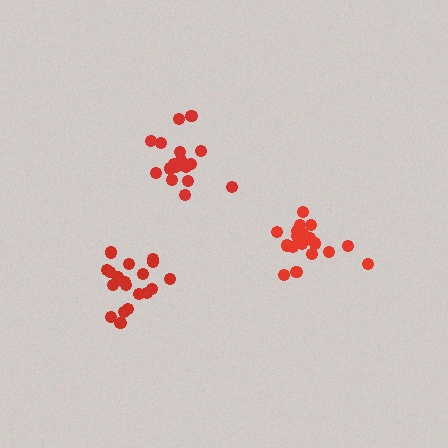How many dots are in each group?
Group 1: 19 dots, Group 2: 19 dots, Group 3: 17 dots (55 total).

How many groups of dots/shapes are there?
There are 3 groups.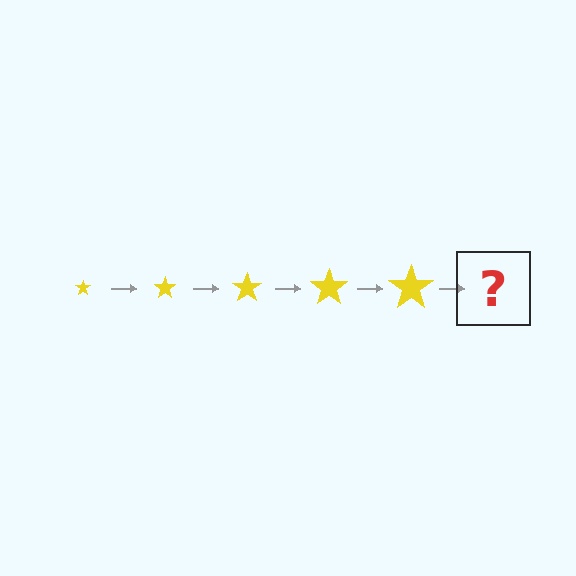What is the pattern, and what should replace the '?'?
The pattern is that the star gets progressively larger each step. The '?' should be a yellow star, larger than the previous one.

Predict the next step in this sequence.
The next step is a yellow star, larger than the previous one.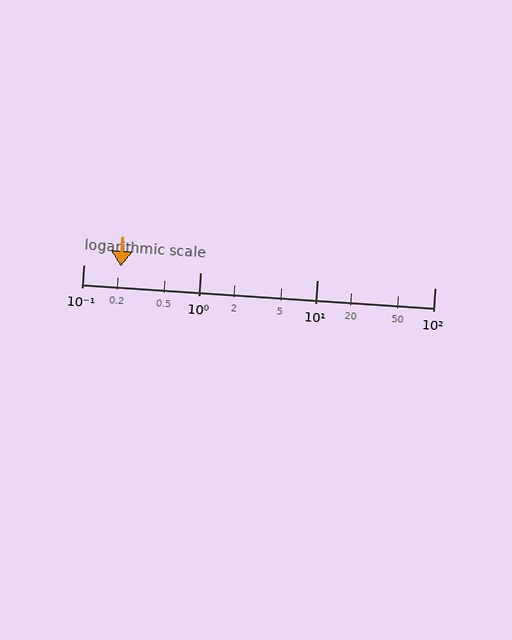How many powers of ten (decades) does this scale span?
The scale spans 3 decades, from 0.1 to 100.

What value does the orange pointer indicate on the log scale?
The pointer indicates approximately 0.21.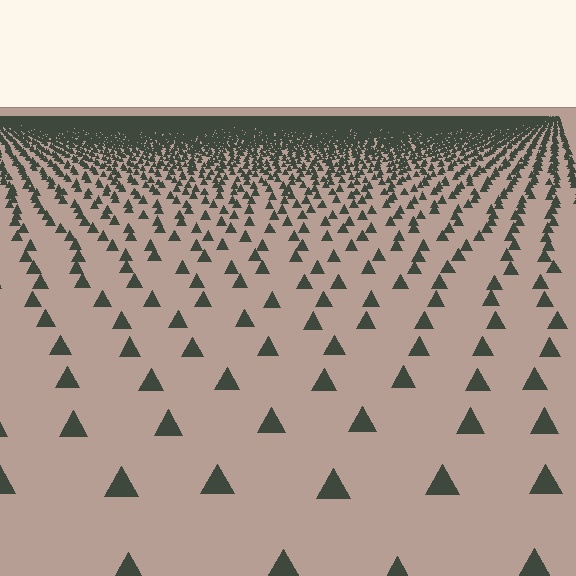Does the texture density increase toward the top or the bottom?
Density increases toward the top.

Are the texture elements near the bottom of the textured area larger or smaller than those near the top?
Larger. Near the bottom, elements are closer to the viewer and appear at a bigger on-screen size.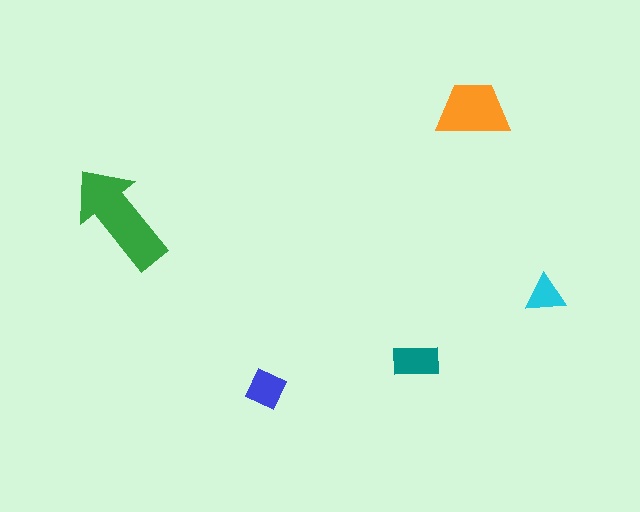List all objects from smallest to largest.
The cyan triangle, the blue square, the teal rectangle, the orange trapezoid, the green arrow.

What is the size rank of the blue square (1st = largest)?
4th.